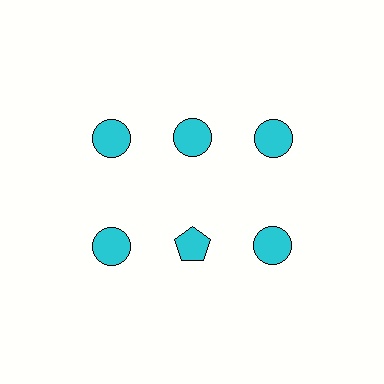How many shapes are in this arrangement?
There are 6 shapes arranged in a grid pattern.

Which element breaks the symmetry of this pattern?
The cyan pentagon in the second row, second from left column breaks the symmetry. All other shapes are cyan circles.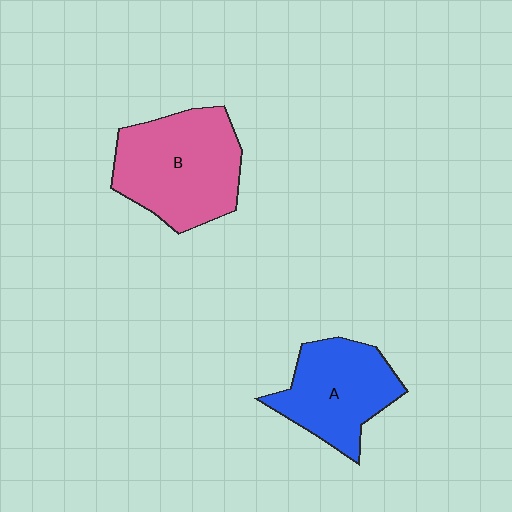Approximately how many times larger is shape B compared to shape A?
Approximately 1.3 times.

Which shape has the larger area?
Shape B (pink).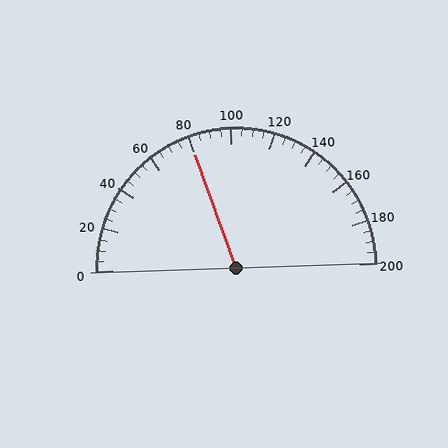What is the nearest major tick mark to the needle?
The nearest major tick mark is 80.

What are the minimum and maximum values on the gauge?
The gauge ranges from 0 to 200.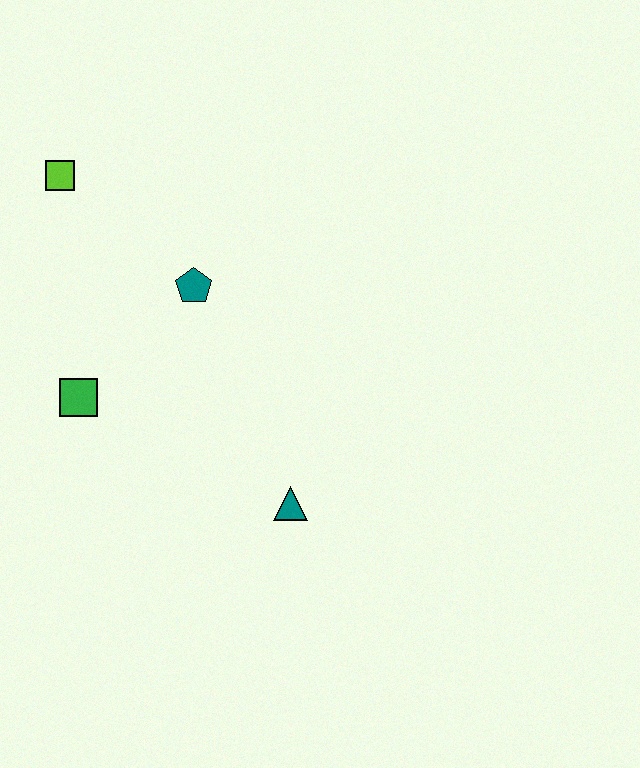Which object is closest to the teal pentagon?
The green square is closest to the teal pentagon.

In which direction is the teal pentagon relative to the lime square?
The teal pentagon is to the right of the lime square.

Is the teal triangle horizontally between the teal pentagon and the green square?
No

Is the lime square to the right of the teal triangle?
No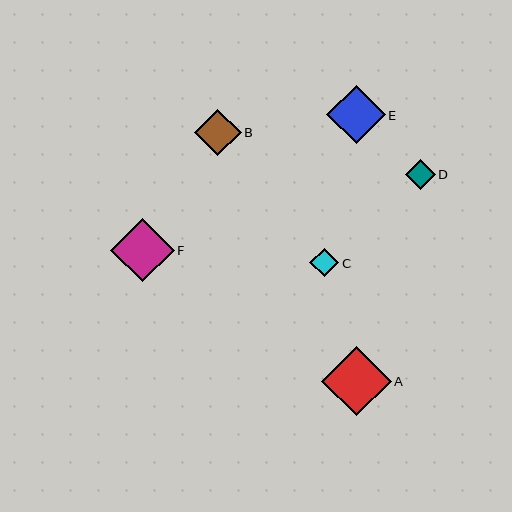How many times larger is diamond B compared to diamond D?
Diamond B is approximately 1.5 times the size of diamond D.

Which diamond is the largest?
Diamond A is the largest with a size of approximately 69 pixels.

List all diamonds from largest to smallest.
From largest to smallest: A, F, E, B, D, C.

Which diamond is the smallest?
Diamond C is the smallest with a size of approximately 29 pixels.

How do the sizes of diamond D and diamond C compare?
Diamond D and diamond C are approximately the same size.